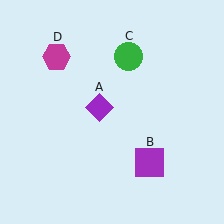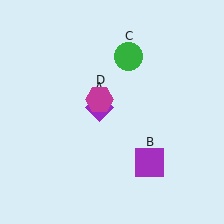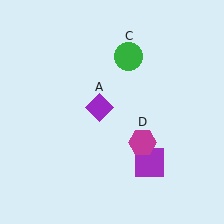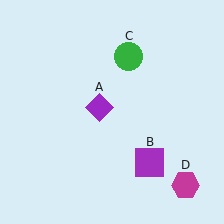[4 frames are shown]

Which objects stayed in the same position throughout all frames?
Purple diamond (object A) and purple square (object B) and green circle (object C) remained stationary.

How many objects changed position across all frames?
1 object changed position: magenta hexagon (object D).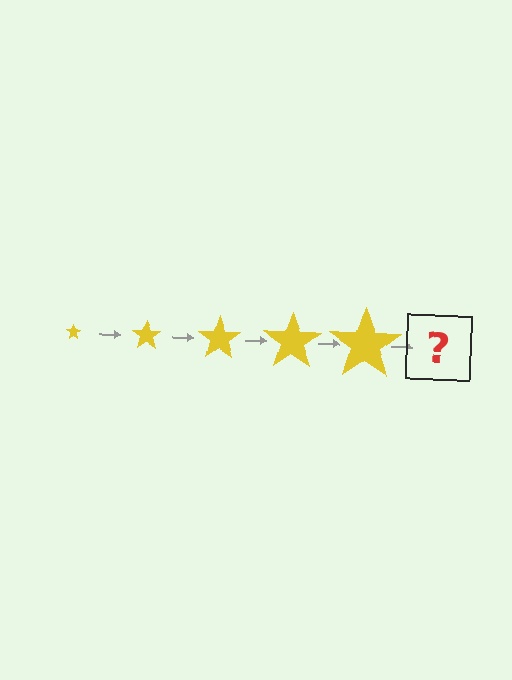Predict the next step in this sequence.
The next step is a yellow star, larger than the previous one.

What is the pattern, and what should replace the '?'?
The pattern is that the star gets progressively larger each step. The '?' should be a yellow star, larger than the previous one.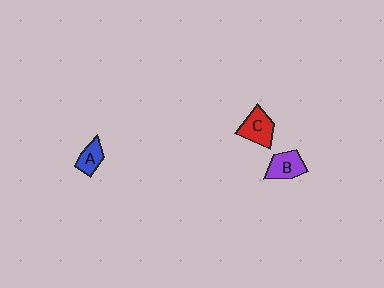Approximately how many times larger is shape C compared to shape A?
Approximately 1.5 times.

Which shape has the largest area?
Shape C (red).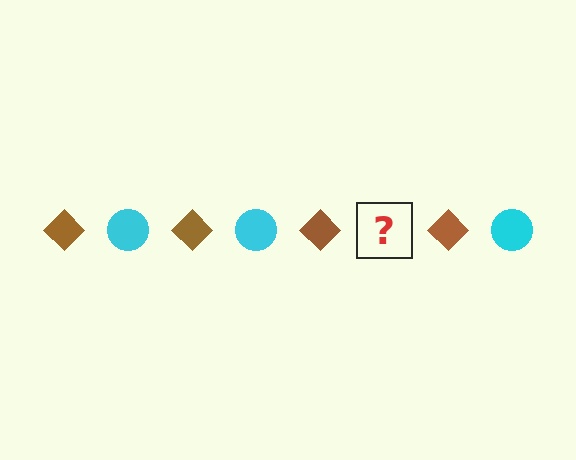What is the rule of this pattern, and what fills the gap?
The rule is that the pattern alternates between brown diamond and cyan circle. The gap should be filled with a cyan circle.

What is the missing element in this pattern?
The missing element is a cyan circle.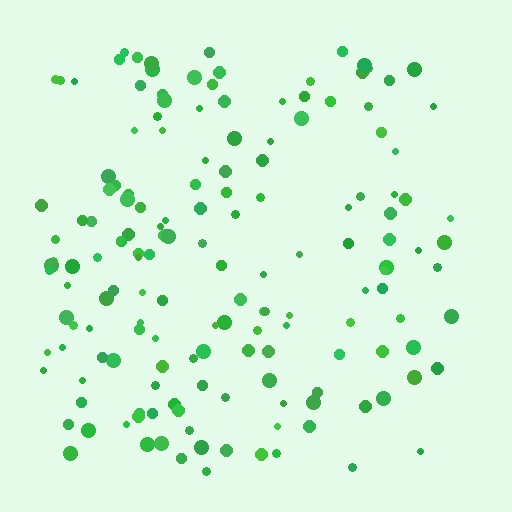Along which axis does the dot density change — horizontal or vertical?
Horizontal.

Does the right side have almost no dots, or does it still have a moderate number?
Still a moderate number, just noticeably fewer than the left.